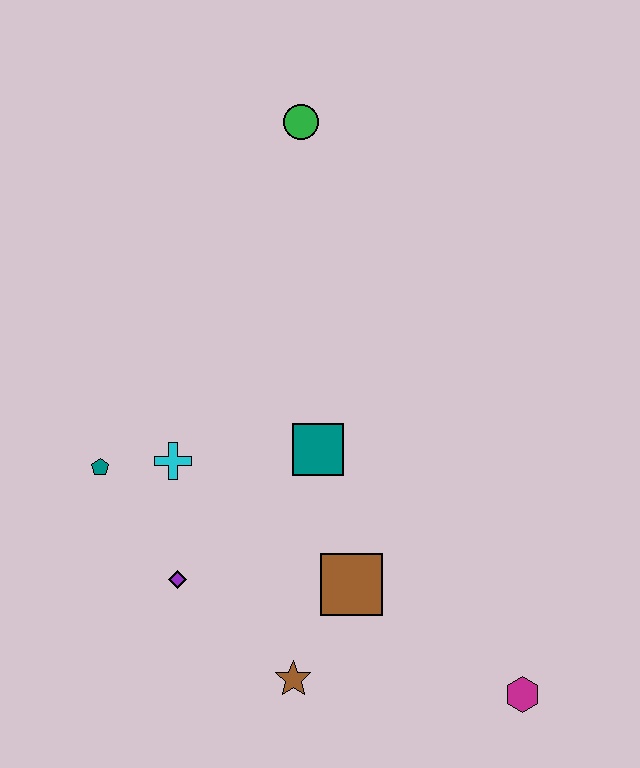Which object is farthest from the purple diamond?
The green circle is farthest from the purple diamond.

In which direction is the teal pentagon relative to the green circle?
The teal pentagon is below the green circle.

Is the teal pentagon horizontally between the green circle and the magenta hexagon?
No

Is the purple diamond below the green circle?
Yes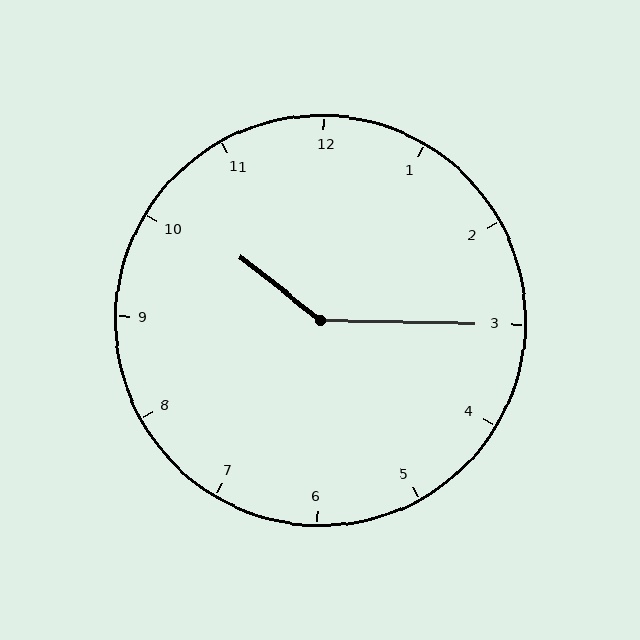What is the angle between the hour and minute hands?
Approximately 142 degrees.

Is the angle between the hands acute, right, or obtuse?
It is obtuse.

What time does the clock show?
10:15.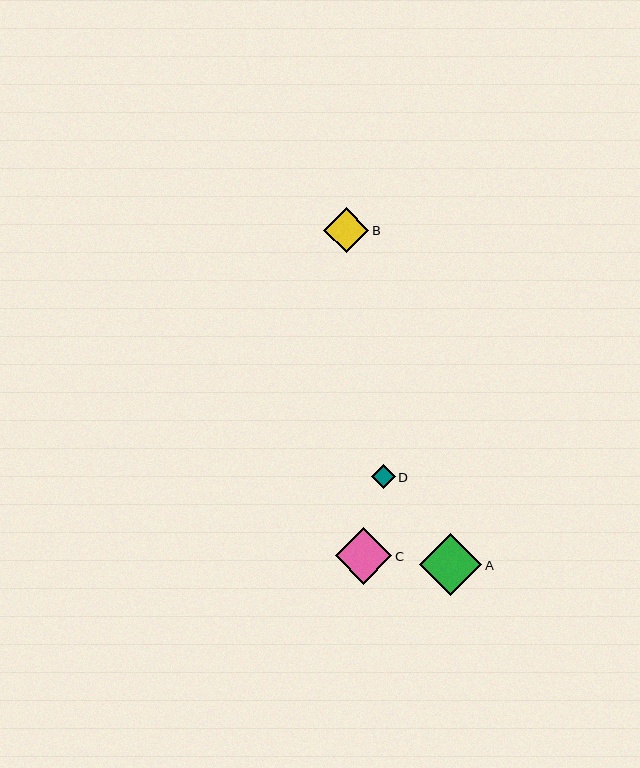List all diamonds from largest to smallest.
From largest to smallest: A, C, B, D.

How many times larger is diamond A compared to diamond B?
Diamond A is approximately 1.4 times the size of diamond B.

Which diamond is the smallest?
Diamond D is the smallest with a size of approximately 24 pixels.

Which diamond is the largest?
Diamond A is the largest with a size of approximately 62 pixels.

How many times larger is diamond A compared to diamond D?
Diamond A is approximately 2.6 times the size of diamond D.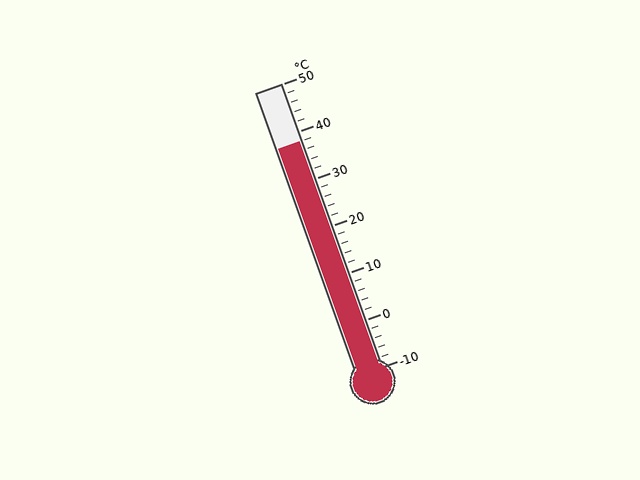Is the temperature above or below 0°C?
The temperature is above 0°C.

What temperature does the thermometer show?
The thermometer shows approximately 38°C.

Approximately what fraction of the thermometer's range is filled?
The thermometer is filled to approximately 80% of its range.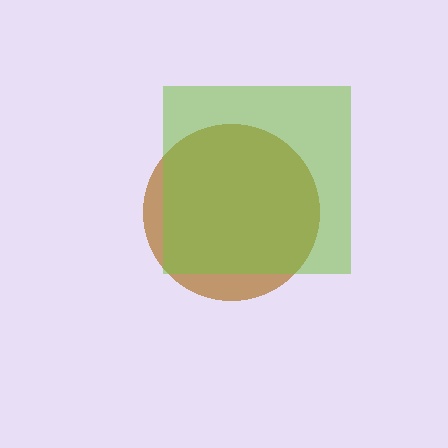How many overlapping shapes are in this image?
There are 2 overlapping shapes in the image.